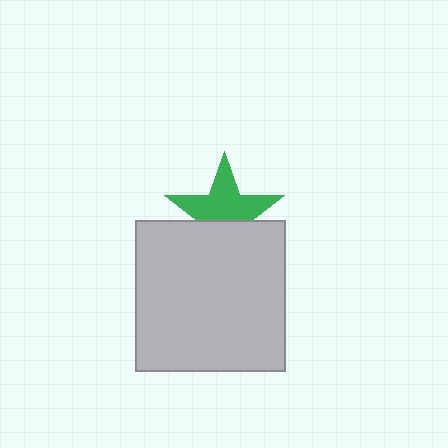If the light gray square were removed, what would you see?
You would see the complete green star.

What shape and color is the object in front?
The object in front is a light gray square.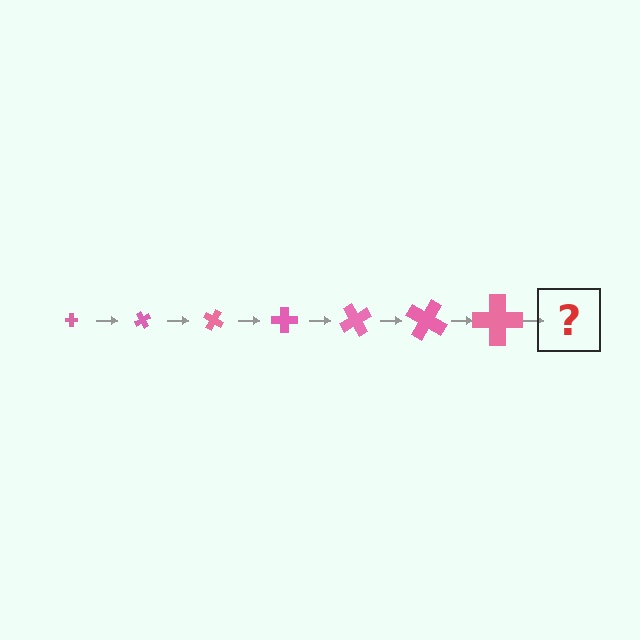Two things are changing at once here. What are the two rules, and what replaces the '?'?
The two rules are that the cross grows larger each step and it rotates 60 degrees each step. The '?' should be a cross, larger than the previous one and rotated 420 degrees from the start.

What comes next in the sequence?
The next element should be a cross, larger than the previous one and rotated 420 degrees from the start.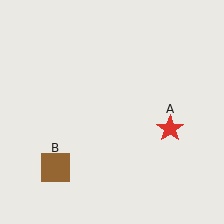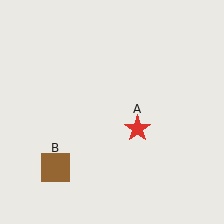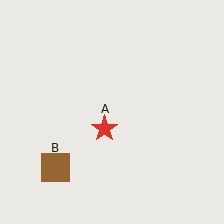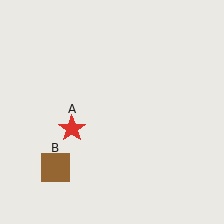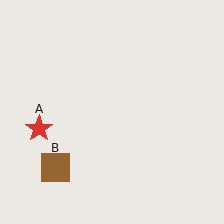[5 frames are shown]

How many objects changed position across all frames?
1 object changed position: red star (object A).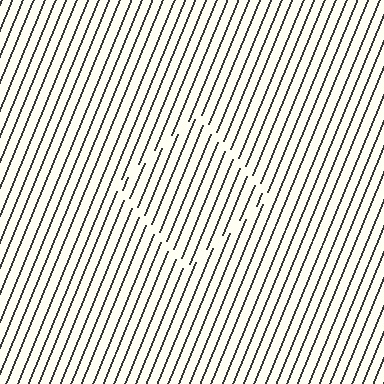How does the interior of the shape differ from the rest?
The interior of the shape contains the same grating, shifted by half a period — the contour is defined by the phase discontinuity where line-ends from the inner and outer gratings abut.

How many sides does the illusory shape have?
4 sides — the line-ends trace a square.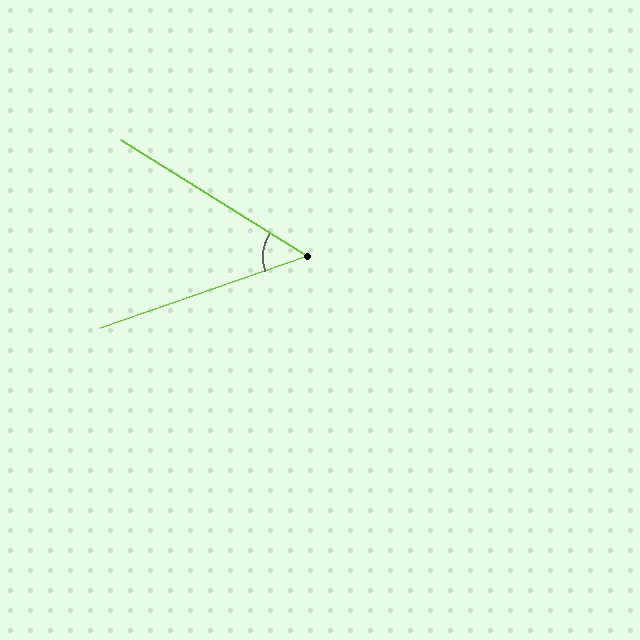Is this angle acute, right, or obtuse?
It is acute.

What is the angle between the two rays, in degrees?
Approximately 51 degrees.